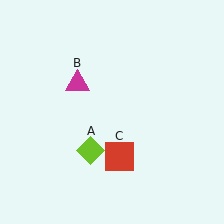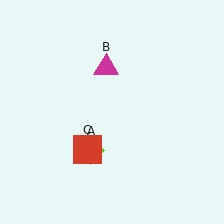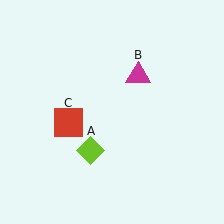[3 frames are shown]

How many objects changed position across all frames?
2 objects changed position: magenta triangle (object B), red square (object C).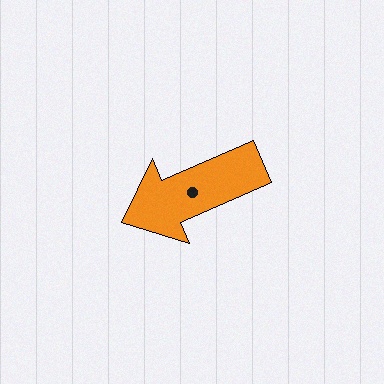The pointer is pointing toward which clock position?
Roughly 8 o'clock.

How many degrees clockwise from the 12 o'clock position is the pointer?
Approximately 246 degrees.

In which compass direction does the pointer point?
Southwest.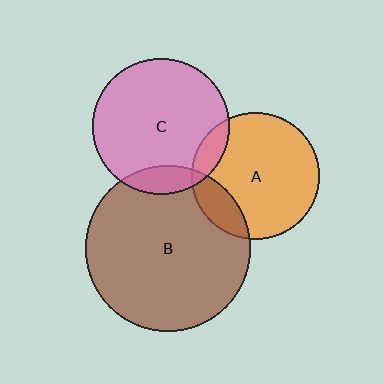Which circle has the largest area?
Circle B (brown).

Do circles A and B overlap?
Yes.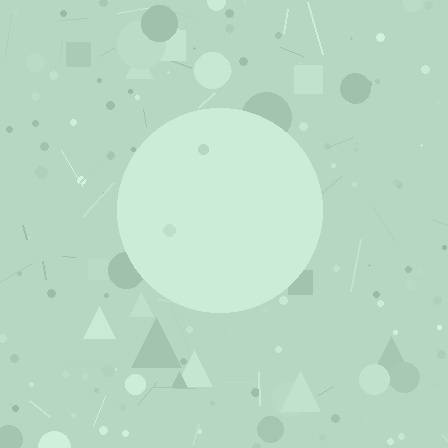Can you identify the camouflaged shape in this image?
The camouflaged shape is a circle.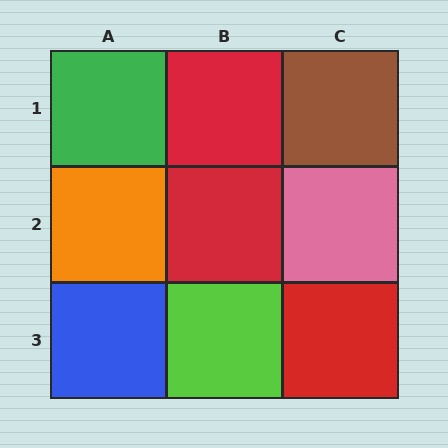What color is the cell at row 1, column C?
Brown.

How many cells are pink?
1 cell is pink.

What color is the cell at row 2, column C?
Pink.